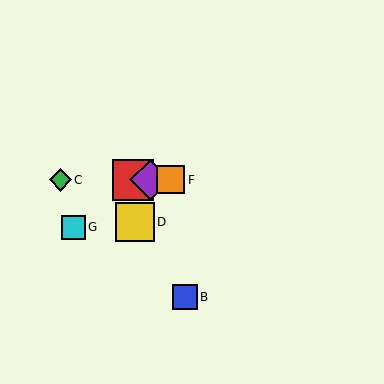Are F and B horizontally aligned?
No, F is at y≈180 and B is at y≈297.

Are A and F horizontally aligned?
Yes, both are at y≈180.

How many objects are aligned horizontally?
4 objects (A, C, E, F) are aligned horizontally.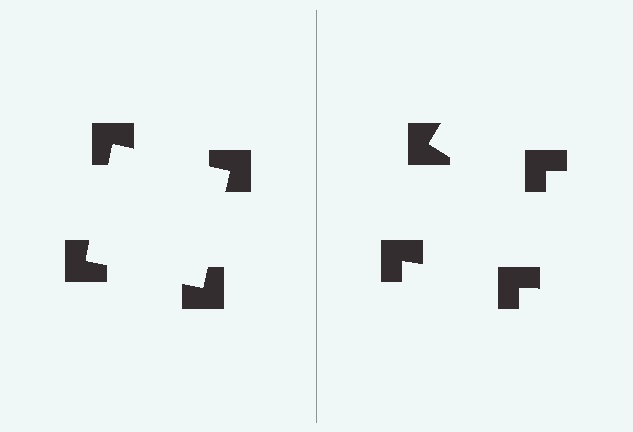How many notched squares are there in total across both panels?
8 — 4 on each side.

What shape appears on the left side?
An illusory square.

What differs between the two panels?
The notched squares are positioned identically on both sides; only the wedge orientations differ. On the left they align to a square; on the right they are misaligned.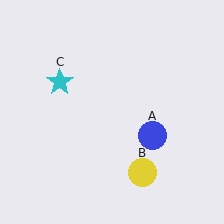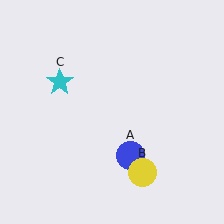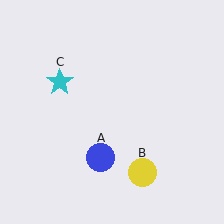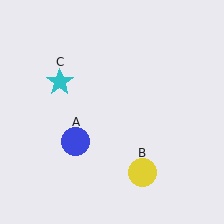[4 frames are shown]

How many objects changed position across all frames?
1 object changed position: blue circle (object A).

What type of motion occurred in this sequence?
The blue circle (object A) rotated clockwise around the center of the scene.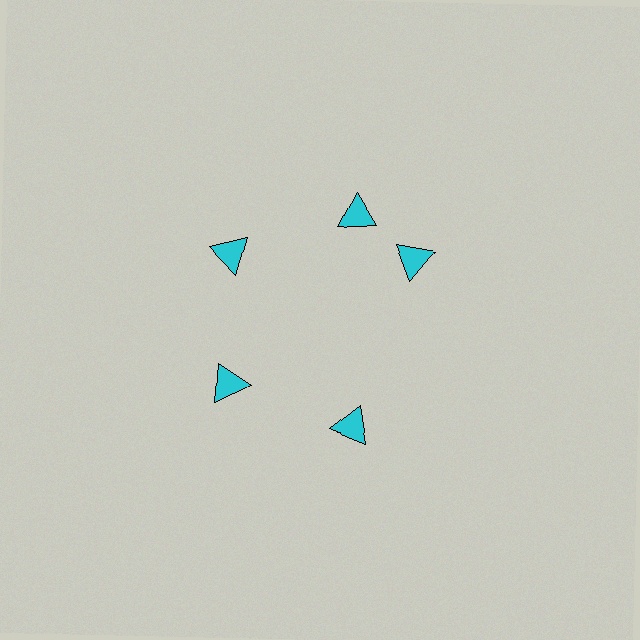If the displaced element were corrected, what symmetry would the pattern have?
It would have 5-fold rotational symmetry — the pattern would map onto itself every 72 degrees.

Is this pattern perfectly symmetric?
No. The 5 cyan triangles are arranged in a ring, but one element near the 3 o'clock position is rotated out of alignment along the ring, breaking the 5-fold rotational symmetry.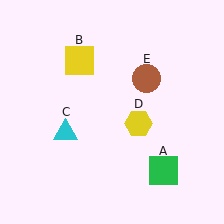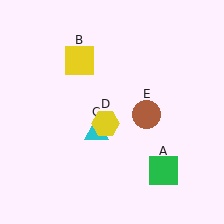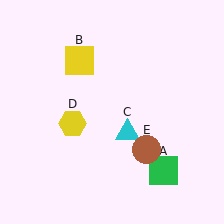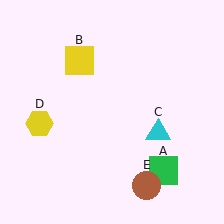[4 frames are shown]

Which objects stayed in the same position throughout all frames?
Green square (object A) and yellow square (object B) remained stationary.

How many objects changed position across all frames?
3 objects changed position: cyan triangle (object C), yellow hexagon (object D), brown circle (object E).